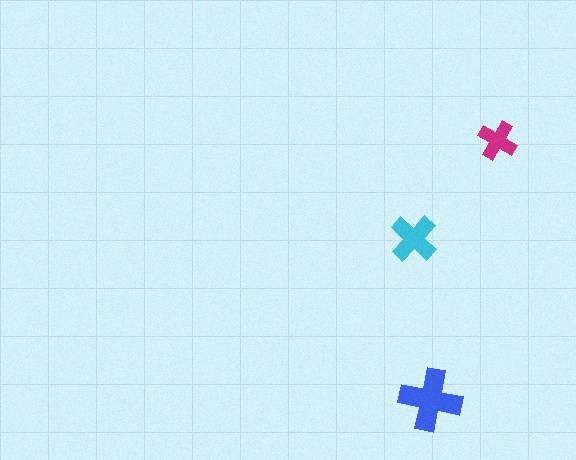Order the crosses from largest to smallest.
the blue one, the cyan one, the magenta one.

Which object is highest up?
The magenta cross is topmost.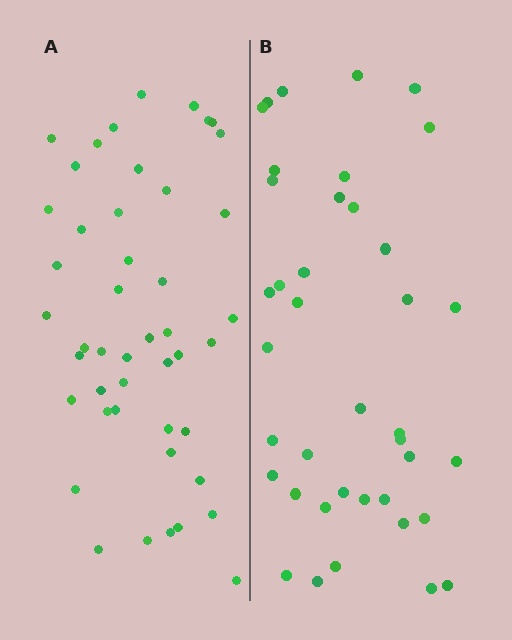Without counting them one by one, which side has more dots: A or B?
Region A (the left region) has more dots.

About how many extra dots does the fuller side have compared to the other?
Region A has roughly 8 or so more dots than region B.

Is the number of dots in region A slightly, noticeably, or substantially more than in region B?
Region A has only slightly more — the two regions are fairly close. The ratio is roughly 1.2 to 1.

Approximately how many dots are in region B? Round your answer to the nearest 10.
About 40 dots. (The exact count is 39, which rounds to 40.)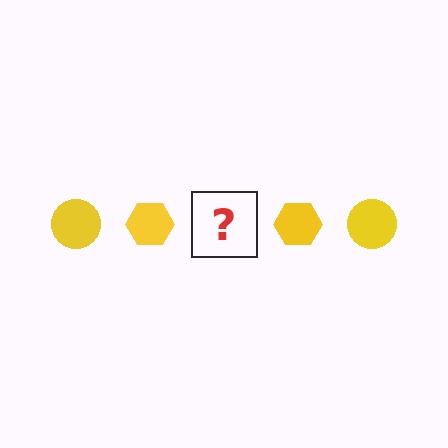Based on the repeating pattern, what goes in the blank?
The blank should be a yellow circle.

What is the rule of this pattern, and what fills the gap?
The rule is that the pattern cycles through circle, hexagon shapes in yellow. The gap should be filled with a yellow circle.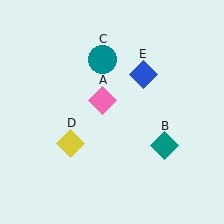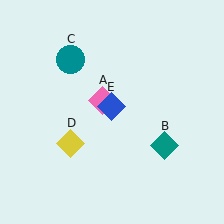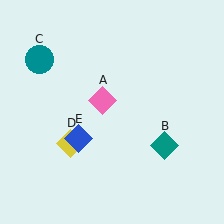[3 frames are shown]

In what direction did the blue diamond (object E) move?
The blue diamond (object E) moved down and to the left.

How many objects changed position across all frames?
2 objects changed position: teal circle (object C), blue diamond (object E).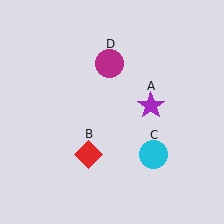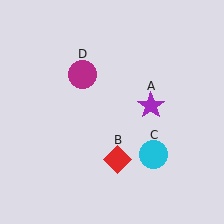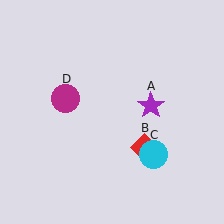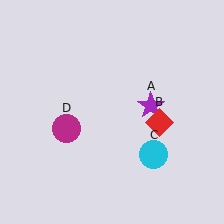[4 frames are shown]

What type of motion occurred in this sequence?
The red diamond (object B), magenta circle (object D) rotated counterclockwise around the center of the scene.